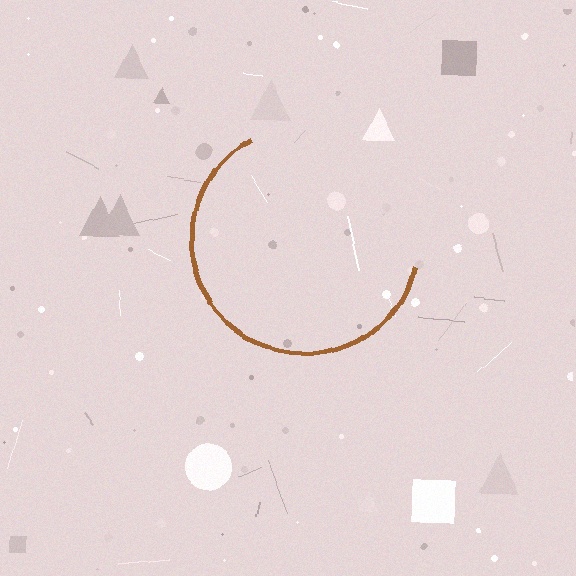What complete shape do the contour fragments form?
The contour fragments form a circle.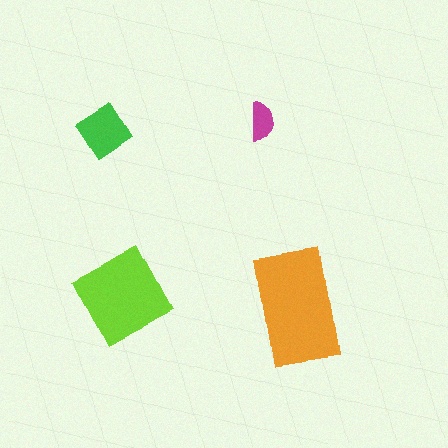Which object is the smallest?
The magenta semicircle.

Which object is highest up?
The magenta semicircle is topmost.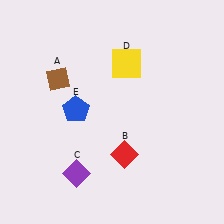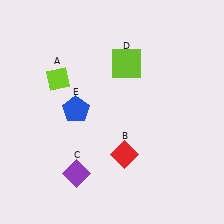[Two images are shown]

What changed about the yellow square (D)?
In Image 1, D is yellow. In Image 2, it changed to lime.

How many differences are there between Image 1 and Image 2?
There are 2 differences between the two images.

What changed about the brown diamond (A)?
In Image 1, A is brown. In Image 2, it changed to lime.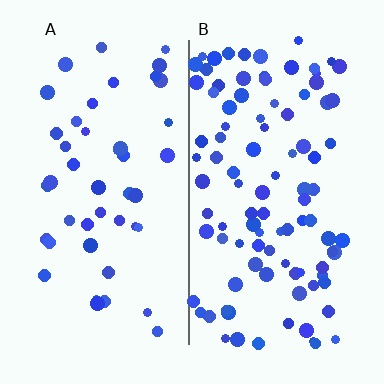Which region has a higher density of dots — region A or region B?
B (the right).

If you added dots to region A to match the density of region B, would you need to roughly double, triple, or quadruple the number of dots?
Approximately double.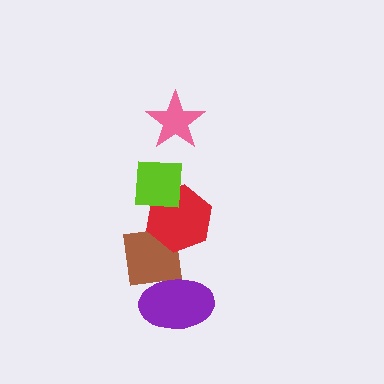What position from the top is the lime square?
The lime square is 2nd from the top.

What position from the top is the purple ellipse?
The purple ellipse is 5th from the top.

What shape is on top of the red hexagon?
The lime square is on top of the red hexagon.